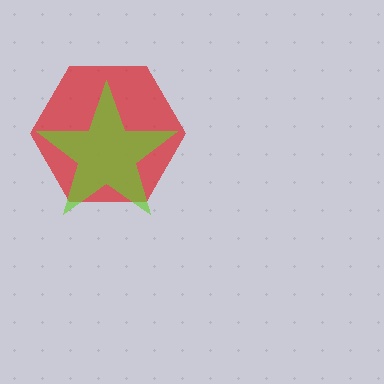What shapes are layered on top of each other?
The layered shapes are: a red hexagon, a lime star.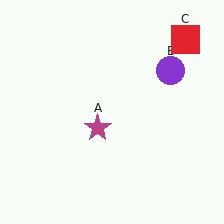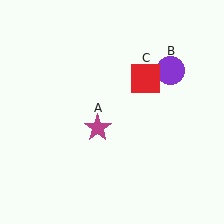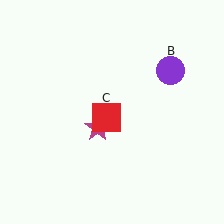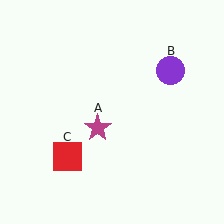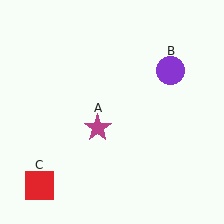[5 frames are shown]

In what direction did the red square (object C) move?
The red square (object C) moved down and to the left.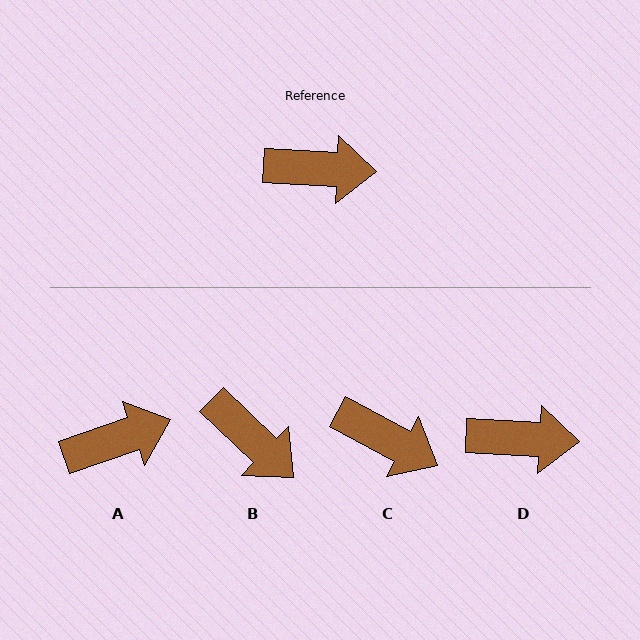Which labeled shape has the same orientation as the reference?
D.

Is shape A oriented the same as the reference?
No, it is off by about 23 degrees.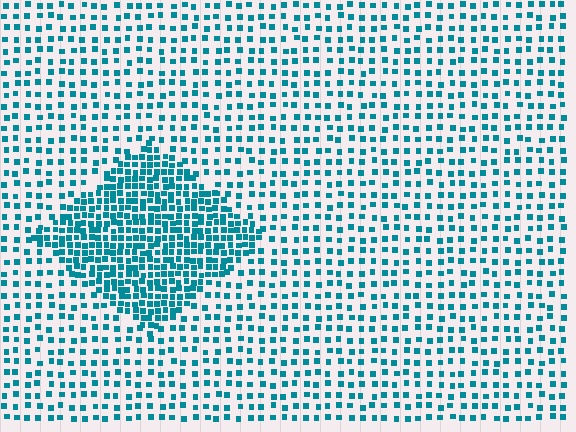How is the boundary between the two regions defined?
The boundary is defined by a change in element density (approximately 2.3x ratio). All elements are the same color, size, and shape.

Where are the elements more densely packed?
The elements are more densely packed inside the diamond boundary.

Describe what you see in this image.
The image contains small teal elements arranged at two different densities. A diamond-shaped region is visible where the elements are more densely packed than the surrounding area.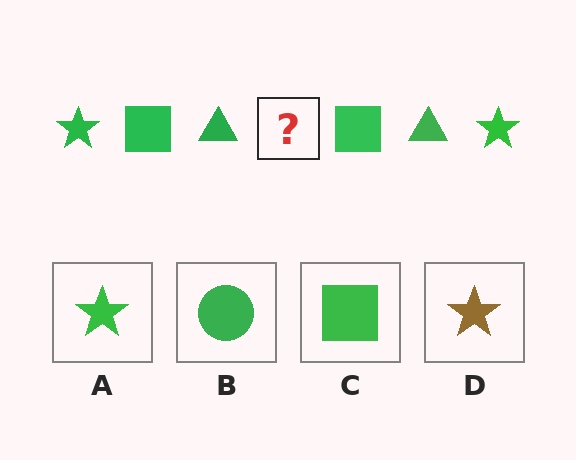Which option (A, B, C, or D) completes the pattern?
A.